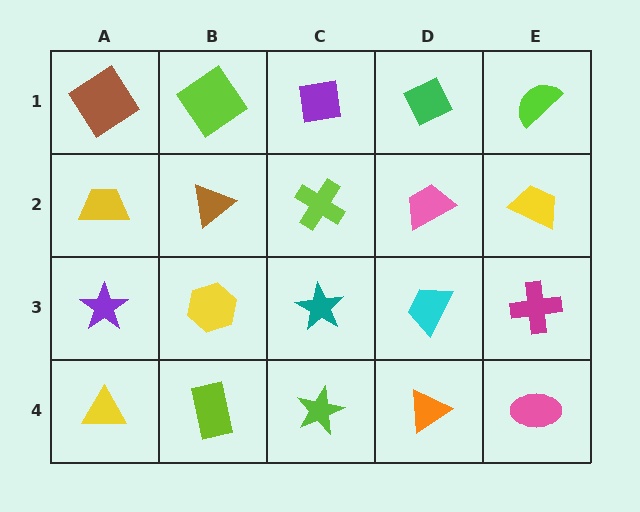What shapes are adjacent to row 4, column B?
A yellow hexagon (row 3, column B), a yellow triangle (row 4, column A), a lime star (row 4, column C).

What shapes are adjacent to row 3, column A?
A yellow trapezoid (row 2, column A), a yellow triangle (row 4, column A), a yellow hexagon (row 3, column B).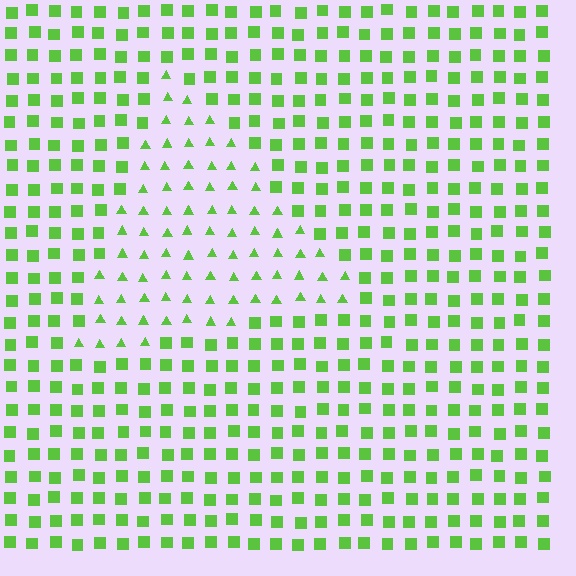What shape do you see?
I see a triangle.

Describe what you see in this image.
The image is filled with small lime elements arranged in a uniform grid. A triangle-shaped region contains triangles, while the surrounding area contains squares. The boundary is defined purely by the change in element shape.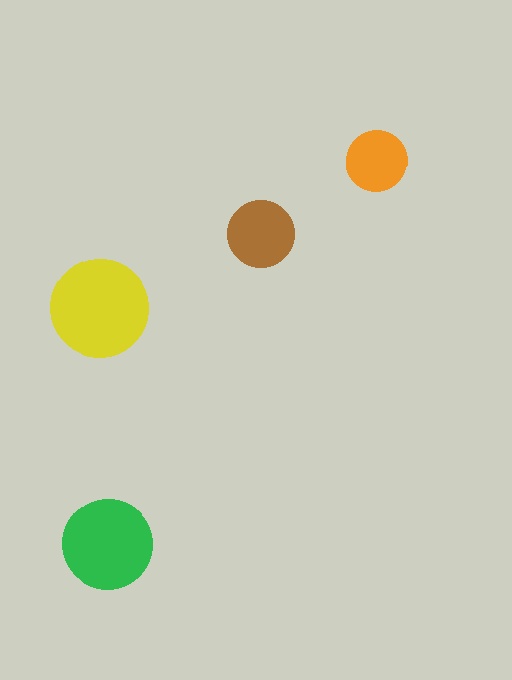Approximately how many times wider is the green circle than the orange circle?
About 1.5 times wider.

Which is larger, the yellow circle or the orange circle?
The yellow one.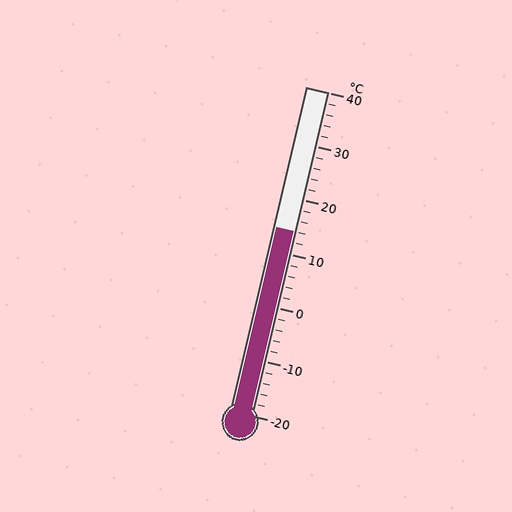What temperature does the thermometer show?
The thermometer shows approximately 14°C.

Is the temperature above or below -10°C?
The temperature is above -10°C.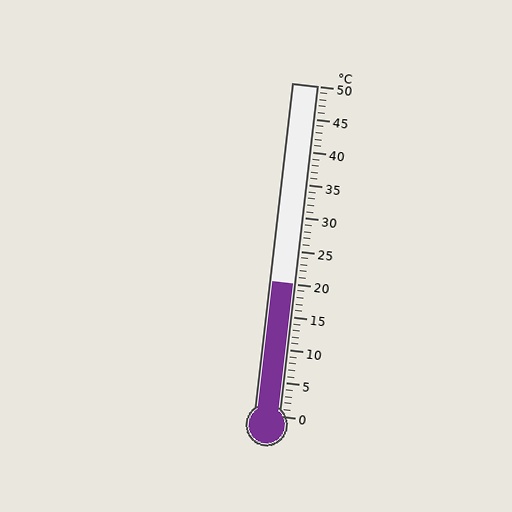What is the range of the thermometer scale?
The thermometer scale ranges from 0°C to 50°C.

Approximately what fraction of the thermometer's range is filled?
The thermometer is filled to approximately 40% of its range.